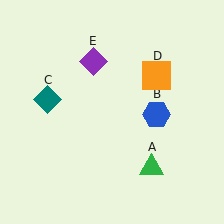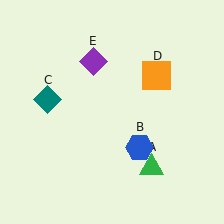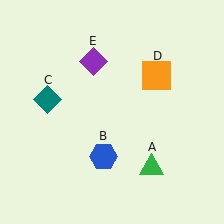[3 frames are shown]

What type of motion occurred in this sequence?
The blue hexagon (object B) rotated clockwise around the center of the scene.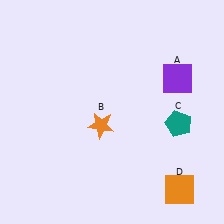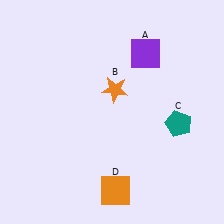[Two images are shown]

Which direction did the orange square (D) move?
The orange square (D) moved left.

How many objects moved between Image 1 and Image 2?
3 objects moved between the two images.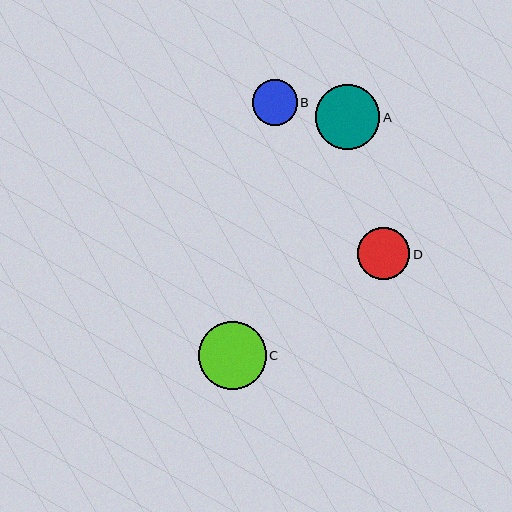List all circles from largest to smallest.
From largest to smallest: C, A, D, B.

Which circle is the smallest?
Circle B is the smallest with a size of approximately 45 pixels.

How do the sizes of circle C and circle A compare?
Circle C and circle A are approximately the same size.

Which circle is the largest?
Circle C is the largest with a size of approximately 68 pixels.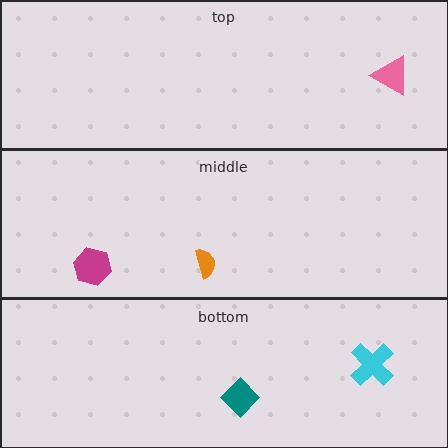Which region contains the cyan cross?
The bottom region.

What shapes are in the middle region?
The magenta hexagon, the orange semicircle.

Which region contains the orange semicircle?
The middle region.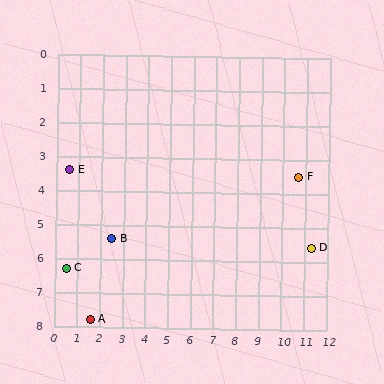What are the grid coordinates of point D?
Point D is at approximately (11.3, 5.6).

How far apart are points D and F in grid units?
Points D and F are about 2.2 grid units apart.